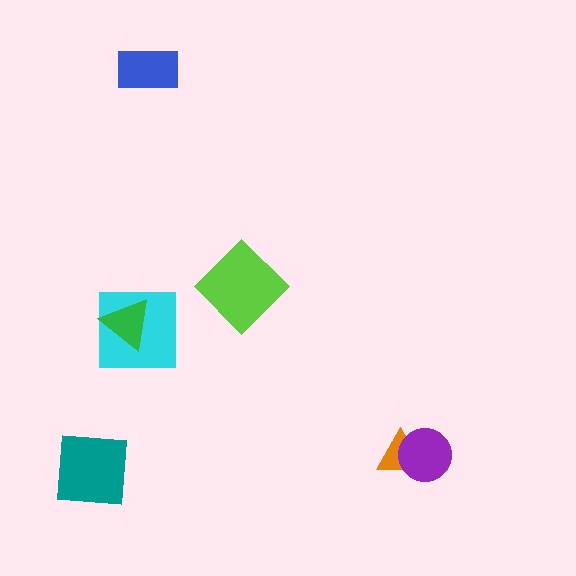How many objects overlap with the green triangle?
1 object overlaps with the green triangle.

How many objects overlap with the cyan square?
1 object overlaps with the cyan square.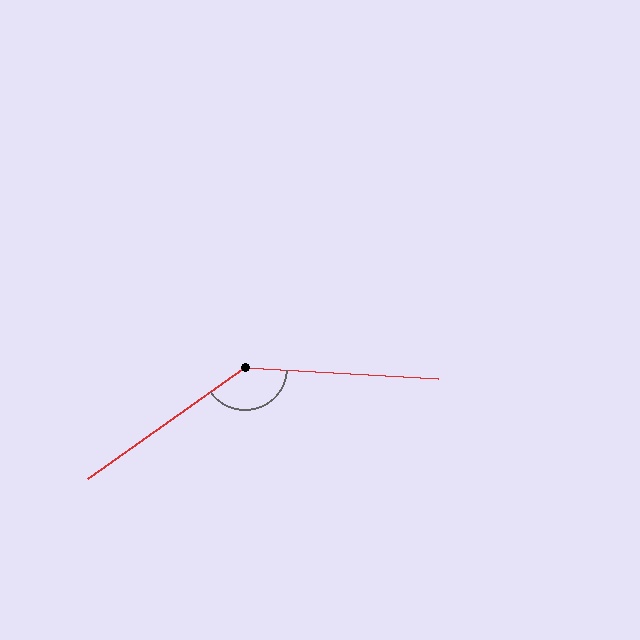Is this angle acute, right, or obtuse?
It is obtuse.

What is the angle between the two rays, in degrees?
Approximately 141 degrees.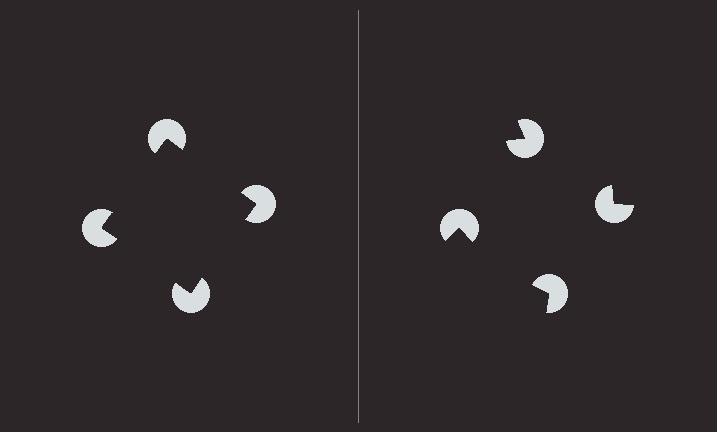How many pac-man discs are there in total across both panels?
8 — 4 on each side.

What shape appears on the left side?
An illusory square.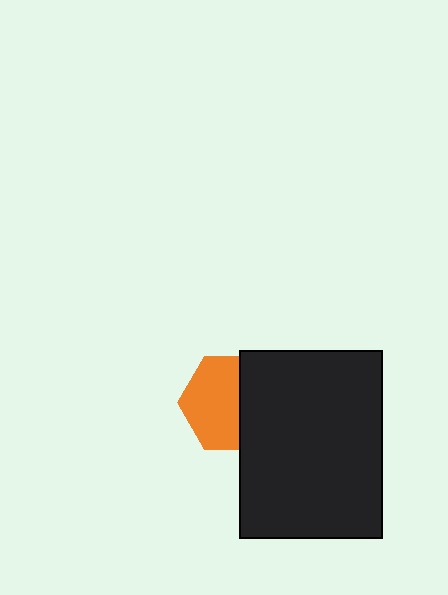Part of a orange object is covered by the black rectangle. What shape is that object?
It is a hexagon.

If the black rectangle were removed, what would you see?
You would see the complete orange hexagon.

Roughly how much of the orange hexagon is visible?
About half of it is visible (roughly 60%).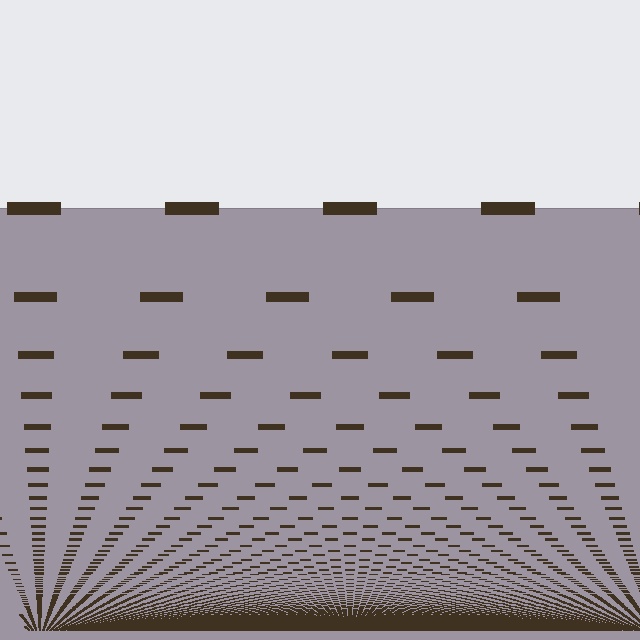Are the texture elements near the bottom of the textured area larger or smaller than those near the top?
Smaller. The gradient is inverted — elements near the bottom are smaller and denser.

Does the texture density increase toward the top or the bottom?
Density increases toward the bottom.